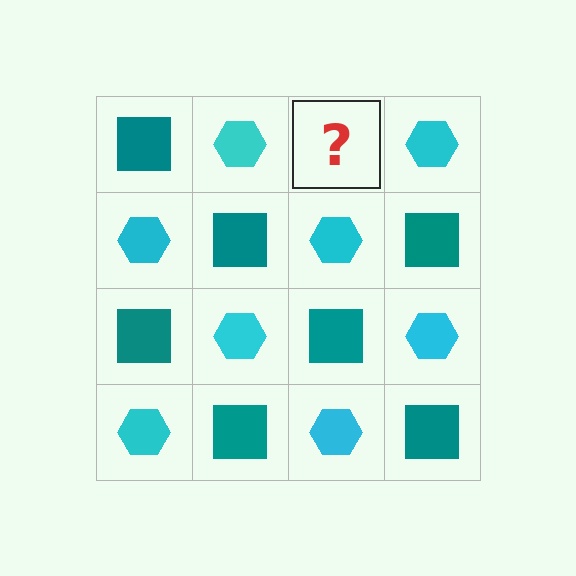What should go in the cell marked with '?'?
The missing cell should contain a teal square.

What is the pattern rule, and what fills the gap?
The rule is that it alternates teal square and cyan hexagon in a checkerboard pattern. The gap should be filled with a teal square.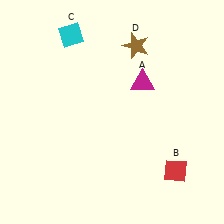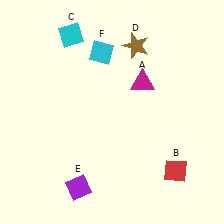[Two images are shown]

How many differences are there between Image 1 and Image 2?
There are 2 differences between the two images.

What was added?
A purple diamond (E), a cyan diamond (F) were added in Image 2.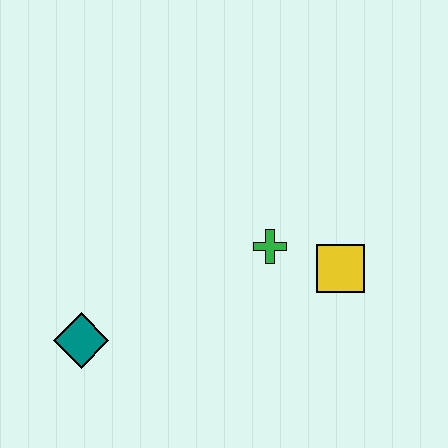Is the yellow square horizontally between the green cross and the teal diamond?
No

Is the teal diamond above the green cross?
No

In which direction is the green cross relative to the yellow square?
The green cross is to the left of the yellow square.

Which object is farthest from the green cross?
The teal diamond is farthest from the green cross.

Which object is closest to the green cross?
The yellow square is closest to the green cross.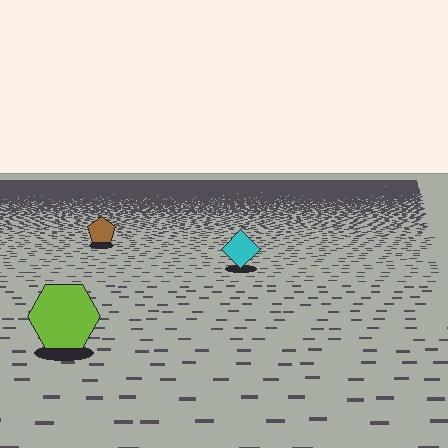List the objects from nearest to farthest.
From nearest to farthest: the lime hexagon, the cyan diamond, the brown pentagon.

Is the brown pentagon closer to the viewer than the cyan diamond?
No. The cyan diamond is closer — you can tell from the texture gradient: the ground texture is coarser near it.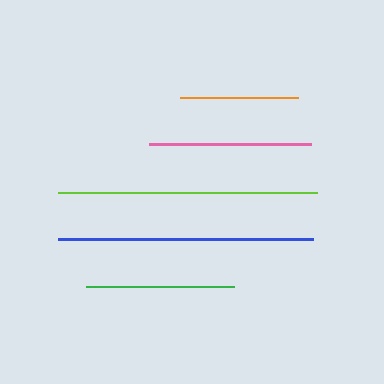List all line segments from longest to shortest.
From longest to shortest: lime, blue, pink, green, orange.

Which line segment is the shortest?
The orange line is the shortest at approximately 118 pixels.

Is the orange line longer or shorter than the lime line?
The lime line is longer than the orange line.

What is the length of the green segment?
The green segment is approximately 149 pixels long.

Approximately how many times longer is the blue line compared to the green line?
The blue line is approximately 1.7 times the length of the green line.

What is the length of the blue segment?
The blue segment is approximately 255 pixels long.